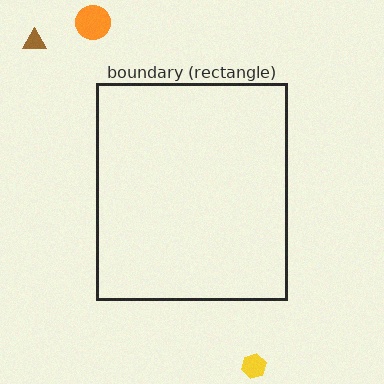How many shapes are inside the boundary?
0 inside, 3 outside.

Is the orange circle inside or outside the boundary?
Outside.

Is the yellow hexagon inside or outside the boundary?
Outside.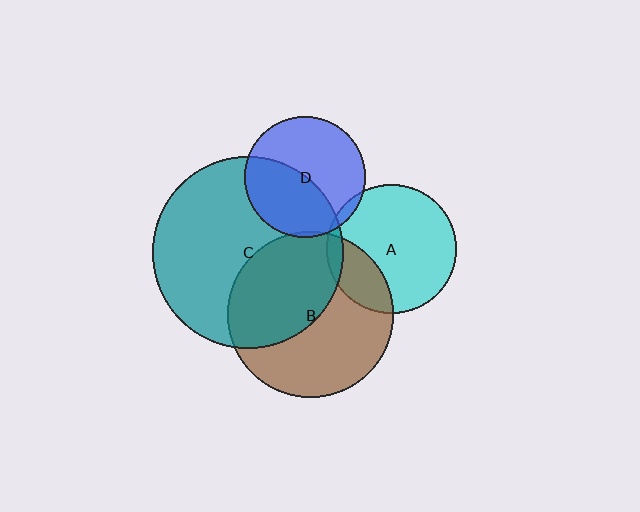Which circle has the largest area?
Circle C (teal).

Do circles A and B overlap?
Yes.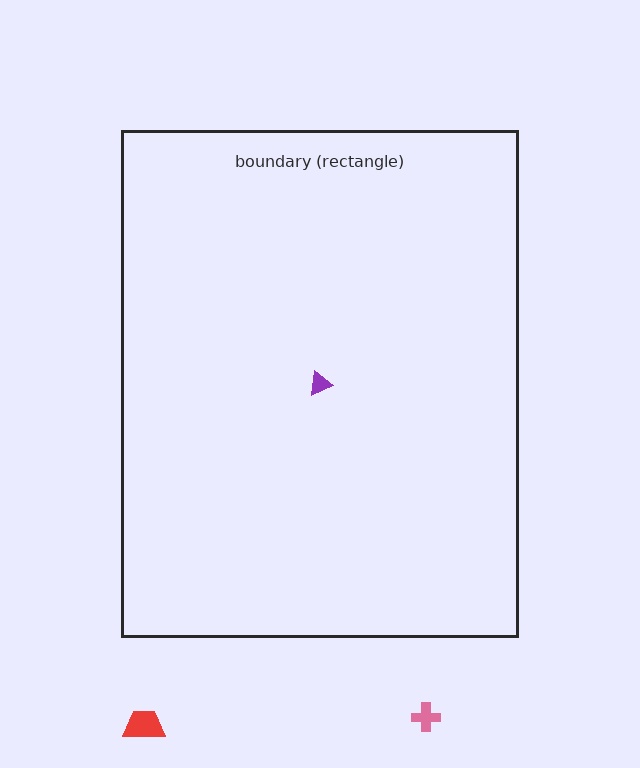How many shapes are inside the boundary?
1 inside, 2 outside.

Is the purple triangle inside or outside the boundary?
Inside.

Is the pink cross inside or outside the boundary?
Outside.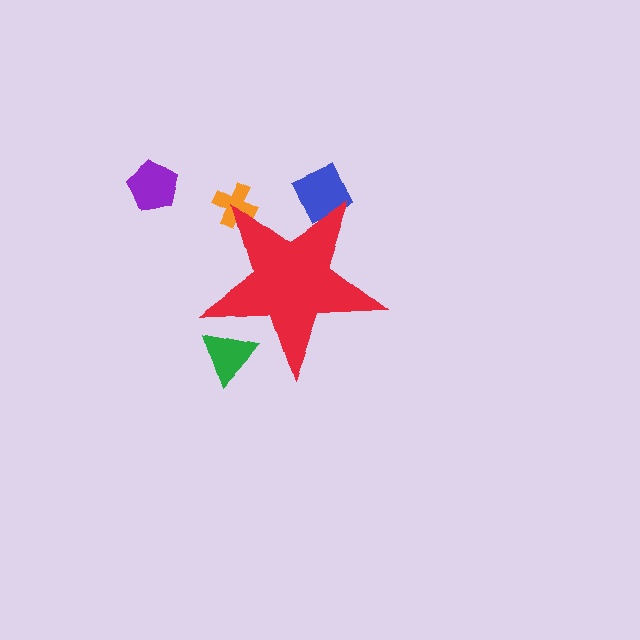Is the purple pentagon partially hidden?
No, the purple pentagon is fully visible.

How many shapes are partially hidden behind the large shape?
3 shapes are partially hidden.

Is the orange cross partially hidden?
Yes, the orange cross is partially hidden behind the red star.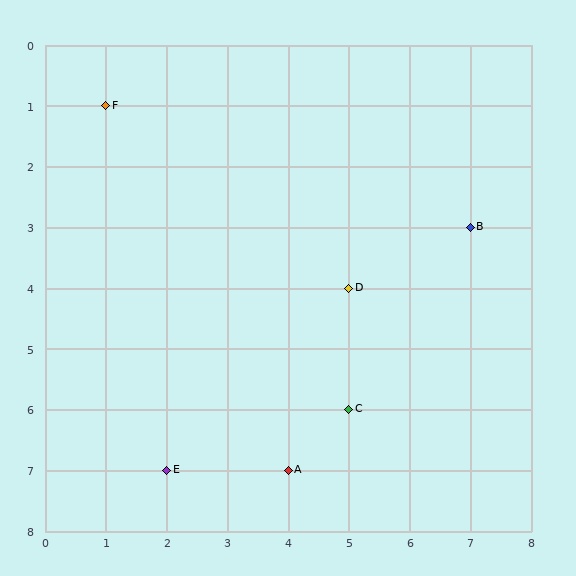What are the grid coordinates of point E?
Point E is at grid coordinates (2, 7).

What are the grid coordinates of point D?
Point D is at grid coordinates (5, 4).